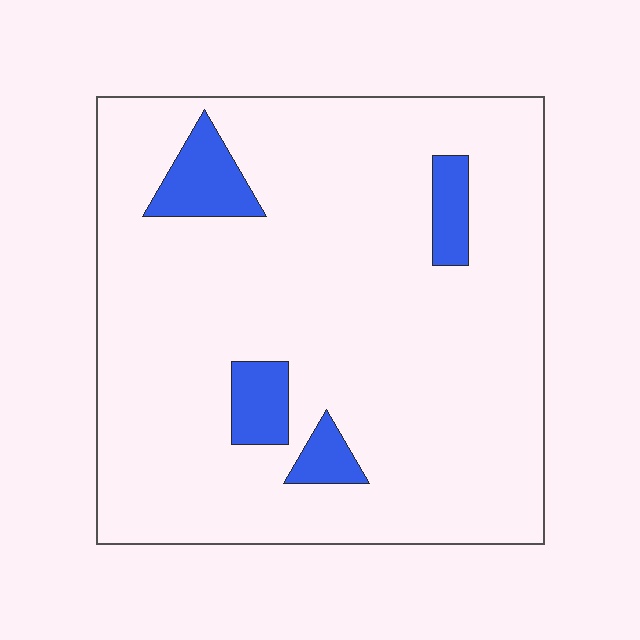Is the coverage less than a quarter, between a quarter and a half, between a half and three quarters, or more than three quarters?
Less than a quarter.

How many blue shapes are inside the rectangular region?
4.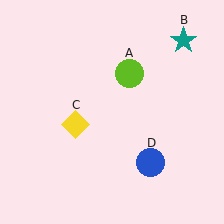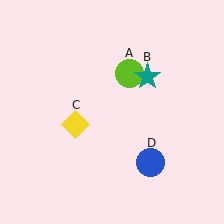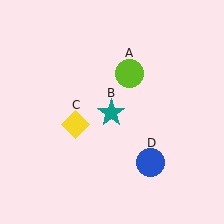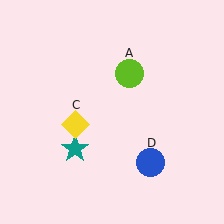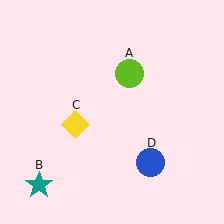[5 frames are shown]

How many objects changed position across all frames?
1 object changed position: teal star (object B).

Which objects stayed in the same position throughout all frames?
Lime circle (object A) and yellow diamond (object C) and blue circle (object D) remained stationary.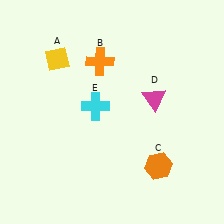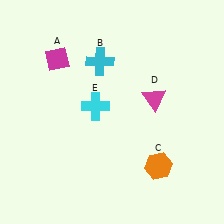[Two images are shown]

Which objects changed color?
A changed from yellow to magenta. B changed from orange to cyan.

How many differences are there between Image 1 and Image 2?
There are 2 differences between the two images.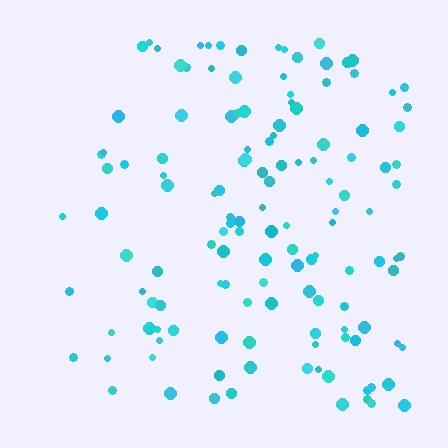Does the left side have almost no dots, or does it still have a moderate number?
Still a moderate number, just noticeably fewer than the right.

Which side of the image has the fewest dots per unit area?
The left.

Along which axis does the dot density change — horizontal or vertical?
Horizontal.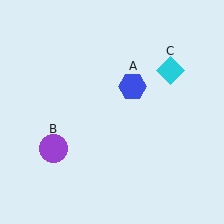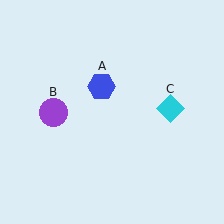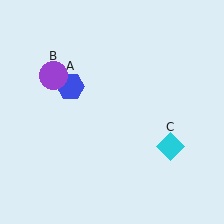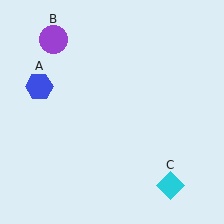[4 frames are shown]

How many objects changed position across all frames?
3 objects changed position: blue hexagon (object A), purple circle (object B), cyan diamond (object C).